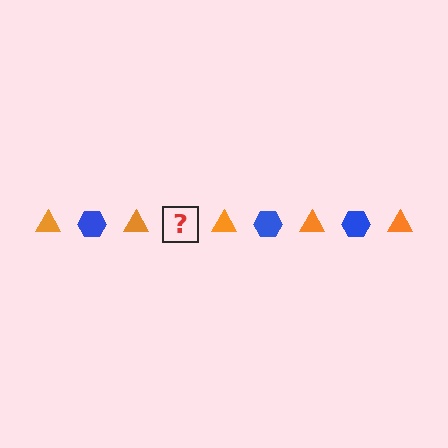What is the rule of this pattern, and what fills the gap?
The rule is that the pattern alternates between orange triangle and blue hexagon. The gap should be filled with a blue hexagon.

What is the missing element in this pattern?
The missing element is a blue hexagon.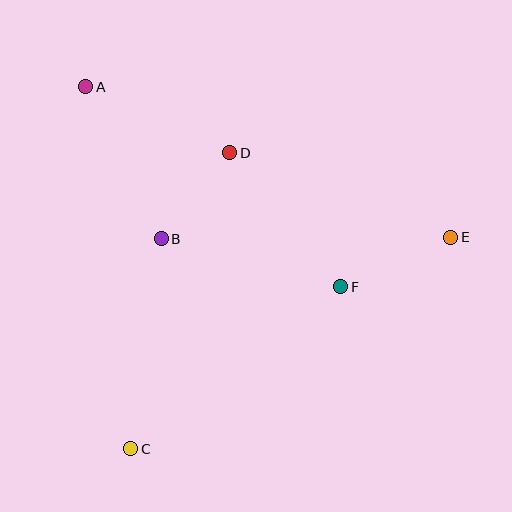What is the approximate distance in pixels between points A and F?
The distance between A and F is approximately 324 pixels.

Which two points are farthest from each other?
Points A and E are farthest from each other.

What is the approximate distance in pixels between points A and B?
The distance between A and B is approximately 169 pixels.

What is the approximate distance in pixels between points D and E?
The distance between D and E is approximately 237 pixels.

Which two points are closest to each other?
Points B and D are closest to each other.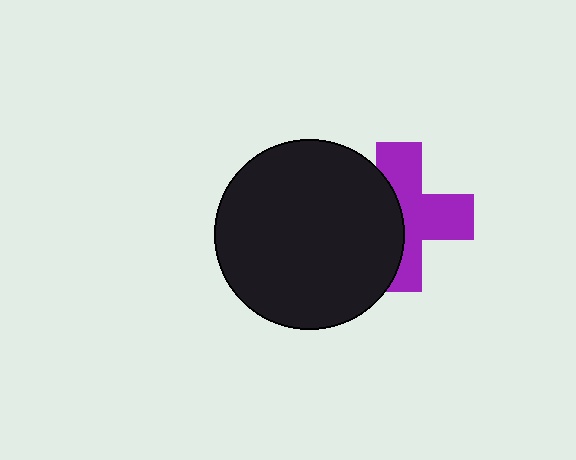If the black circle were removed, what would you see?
You would see the complete purple cross.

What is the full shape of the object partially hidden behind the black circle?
The partially hidden object is a purple cross.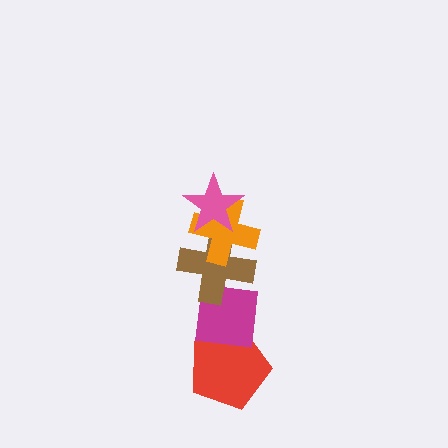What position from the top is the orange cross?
The orange cross is 2nd from the top.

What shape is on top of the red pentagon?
The magenta square is on top of the red pentagon.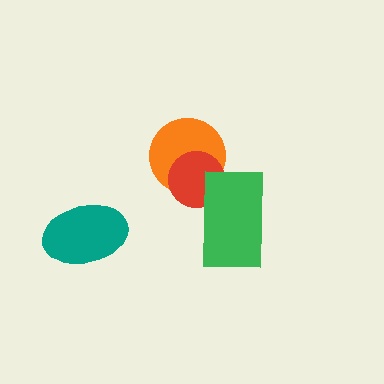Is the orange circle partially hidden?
Yes, it is partially covered by another shape.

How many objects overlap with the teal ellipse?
0 objects overlap with the teal ellipse.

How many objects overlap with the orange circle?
1 object overlaps with the orange circle.